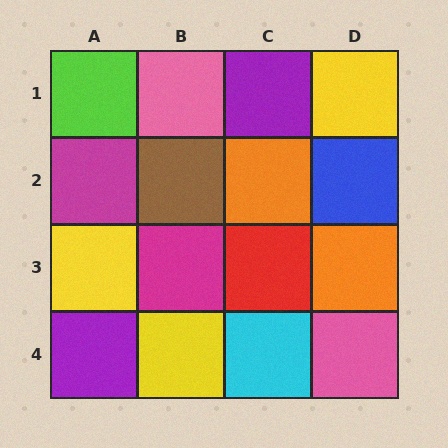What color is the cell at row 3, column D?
Orange.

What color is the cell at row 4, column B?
Yellow.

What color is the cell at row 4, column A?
Purple.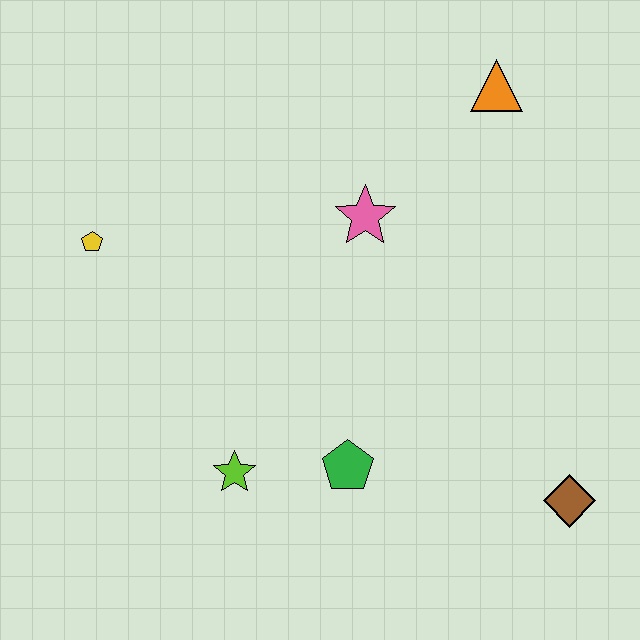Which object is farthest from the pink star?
The brown diamond is farthest from the pink star.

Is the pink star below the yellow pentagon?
No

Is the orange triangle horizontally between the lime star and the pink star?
No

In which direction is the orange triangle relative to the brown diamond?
The orange triangle is above the brown diamond.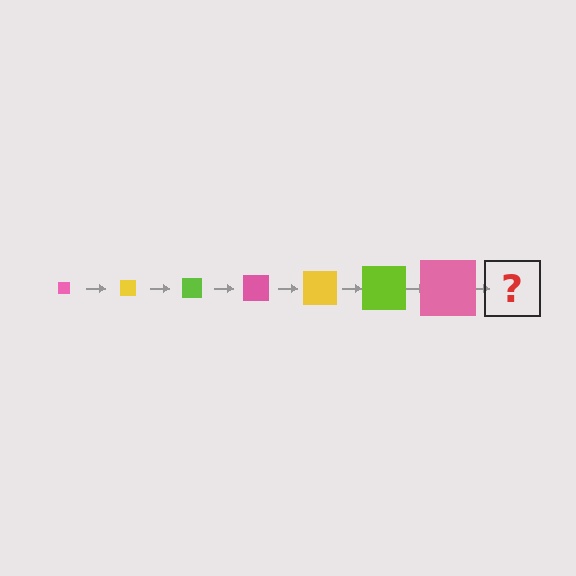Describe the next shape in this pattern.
It should be a yellow square, larger than the previous one.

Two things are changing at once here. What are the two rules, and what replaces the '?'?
The two rules are that the square grows larger each step and the color cycles through pink, yellow, and lime. The '?' should be a yellow square, larger than the previous one.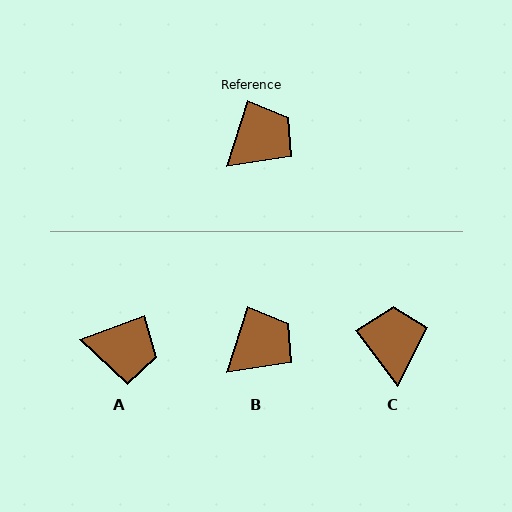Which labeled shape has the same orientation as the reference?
B.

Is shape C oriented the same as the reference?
No, it is off by about 54 degrees.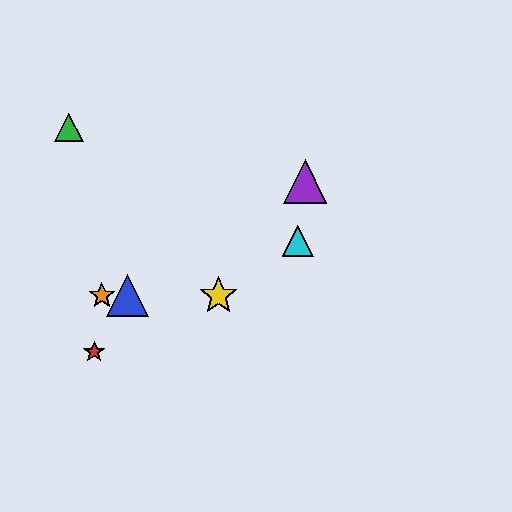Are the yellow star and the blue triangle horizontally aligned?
Yes, both are at y≈295.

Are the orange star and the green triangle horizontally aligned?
No, the orange star is at y≈295 and the green triangle is at y≈128.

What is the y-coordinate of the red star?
The red star is at y≈352.